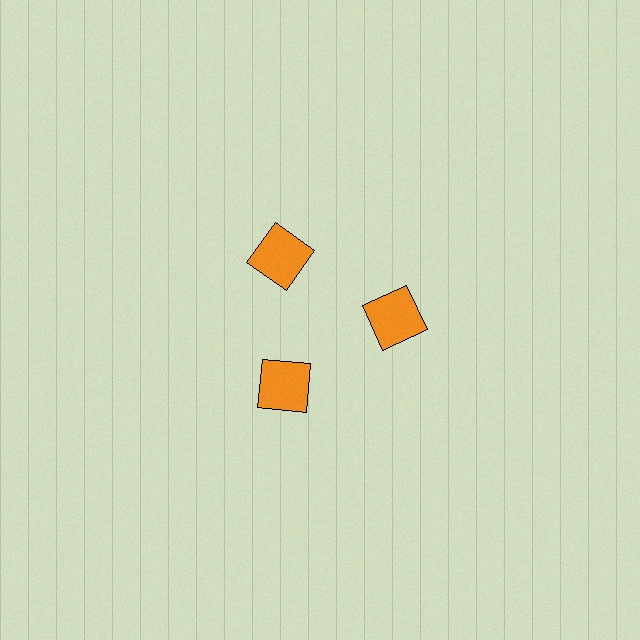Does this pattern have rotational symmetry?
Yes, this pattern has 3-fold rotational symmetry. It looks the same after rotating 120 degrees around the center.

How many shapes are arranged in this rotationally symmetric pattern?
There are 3 shapes, arranged in 3 groups of 1.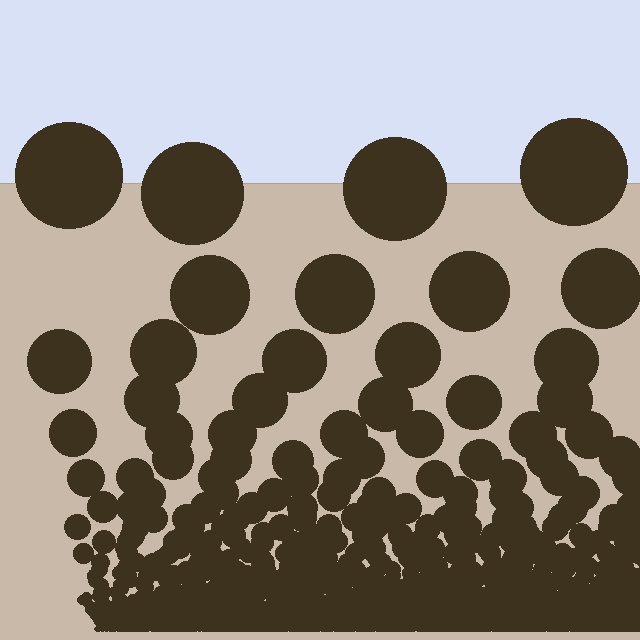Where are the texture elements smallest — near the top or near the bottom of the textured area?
Near the bottom.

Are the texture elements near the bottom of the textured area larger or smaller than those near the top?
Smaller. The gradient is inverted — elements near the bottom are smaller and denser.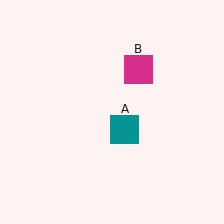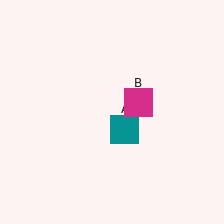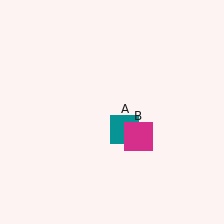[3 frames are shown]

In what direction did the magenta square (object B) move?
The magenta square (object B) moved down.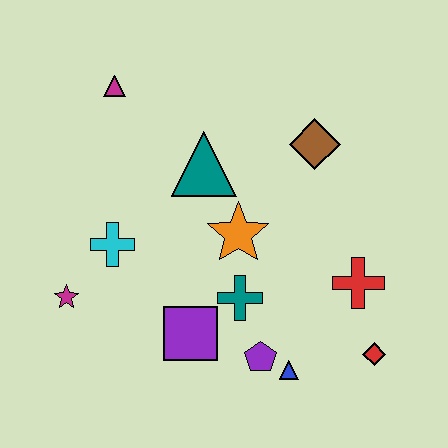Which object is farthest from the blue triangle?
The magenta triangle is farthest from the blue triangle.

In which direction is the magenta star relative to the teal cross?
The magenta star is to the left of the teal cross.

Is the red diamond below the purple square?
Yes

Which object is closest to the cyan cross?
The magenta star is closest to the cyan cross.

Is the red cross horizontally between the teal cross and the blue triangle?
No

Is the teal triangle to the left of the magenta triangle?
No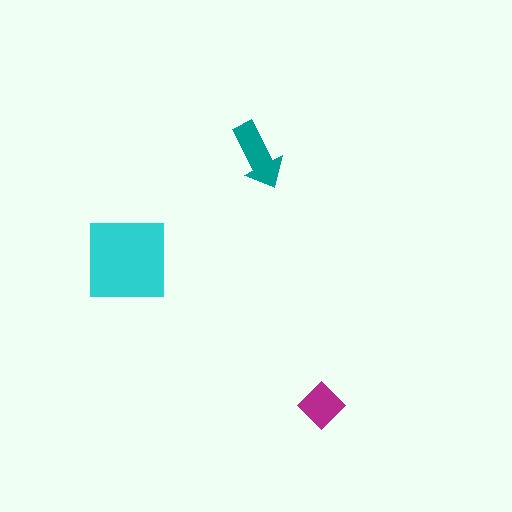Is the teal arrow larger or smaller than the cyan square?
Smaller.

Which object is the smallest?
The magenta diamond.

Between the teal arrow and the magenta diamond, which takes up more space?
The teal arrow.